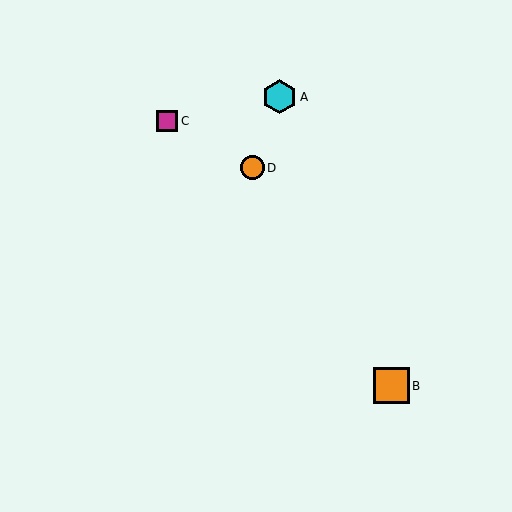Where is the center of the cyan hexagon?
The center of the cyan hexagon is at (280, 97).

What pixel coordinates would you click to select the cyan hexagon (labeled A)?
Click at (280, 97) to select the cyan hexagon A.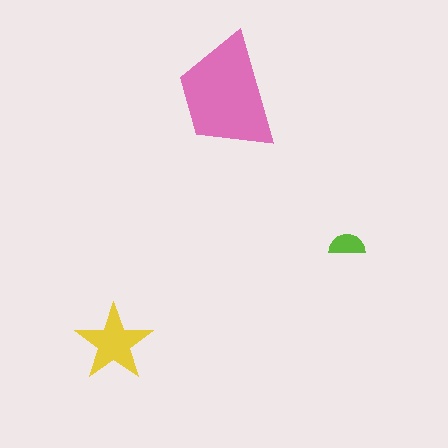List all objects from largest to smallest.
The pink trapezoid, the yellow star, the lime semicircle.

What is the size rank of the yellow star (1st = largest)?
2nd.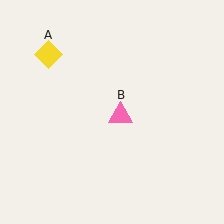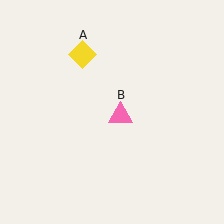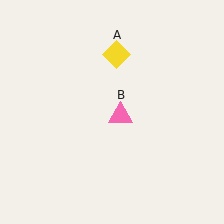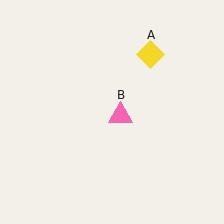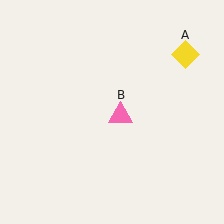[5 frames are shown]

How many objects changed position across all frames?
1 object changed position: yellow diamond (object A).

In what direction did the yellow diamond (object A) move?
The yellow diamond (object A) moved right.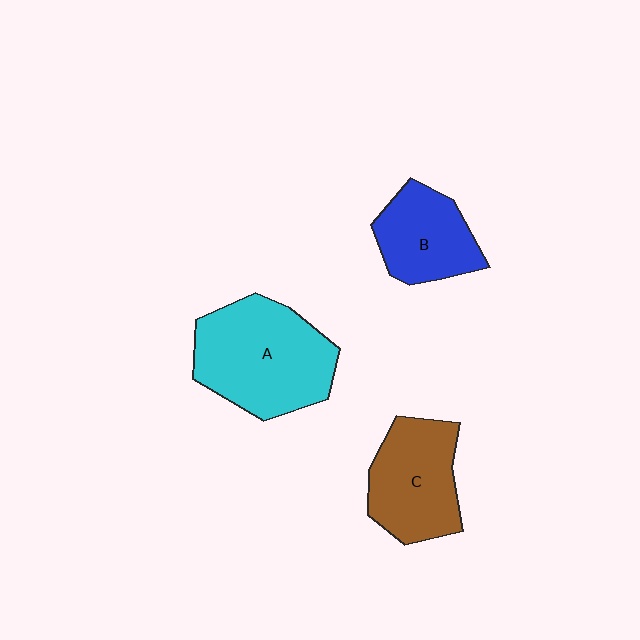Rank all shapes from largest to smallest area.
From largest to smallest: A (cyan), C (brown), B (blue).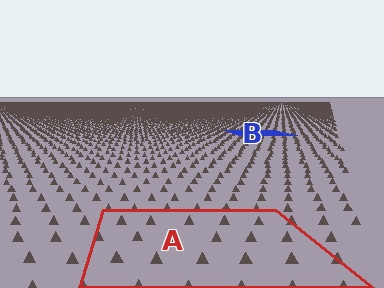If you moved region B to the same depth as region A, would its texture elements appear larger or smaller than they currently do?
They would appear larger. At a closer depth, the same texture elements are projected at a bigger on-screen size.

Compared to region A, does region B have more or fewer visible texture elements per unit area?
Region B has more texture elements per unit area — they are packed more densely because it is farther away.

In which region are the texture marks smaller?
The texture marks are smaller in region B, because it is farther away.